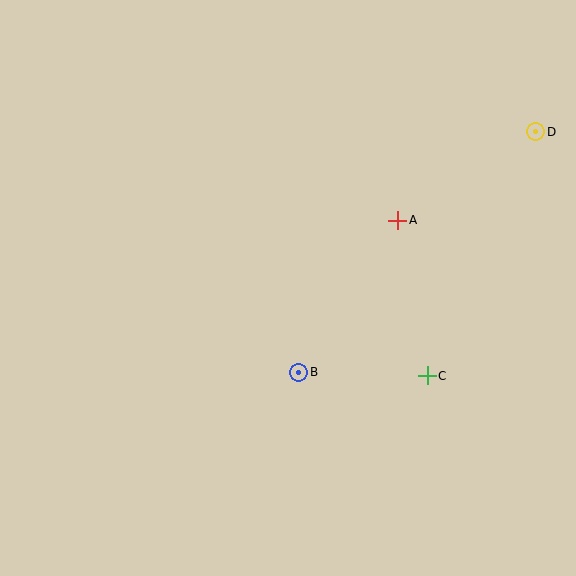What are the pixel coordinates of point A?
Point A is at (398, 220).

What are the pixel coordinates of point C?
Point C is at (427, 376).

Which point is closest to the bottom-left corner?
Point B is closest to the bottom-left corner.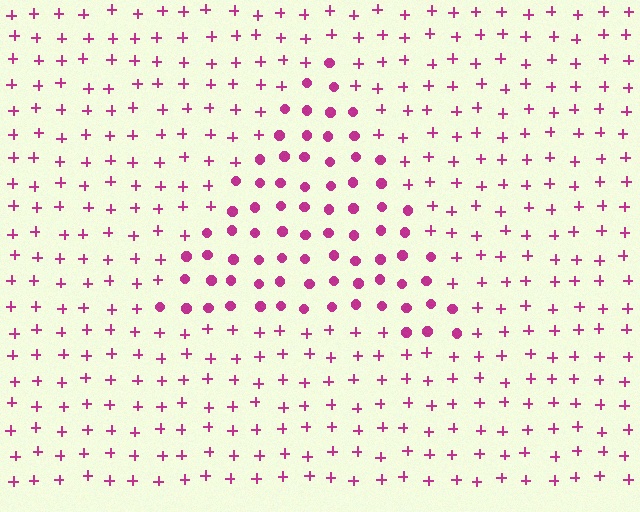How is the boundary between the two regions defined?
The boundary is defined by a change in element shape: circles inside vs. plus signs outside. All elements share the same color and spacing.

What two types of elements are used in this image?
The image uses circles inside the triangle region and plus signs outside it.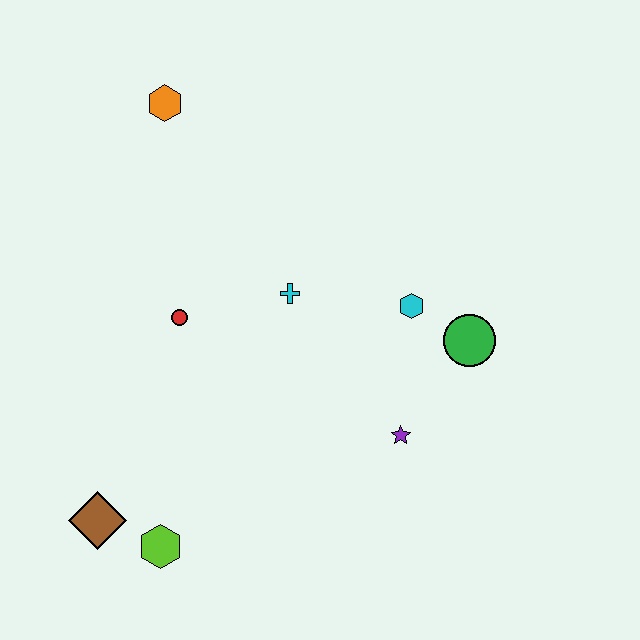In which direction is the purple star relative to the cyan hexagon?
The purple star is below the cyan hexagon.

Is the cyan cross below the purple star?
No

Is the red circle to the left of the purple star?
Yes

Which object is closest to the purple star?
The green circle is closest to the purple star.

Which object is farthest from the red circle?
The green circle is farthest from the red circle.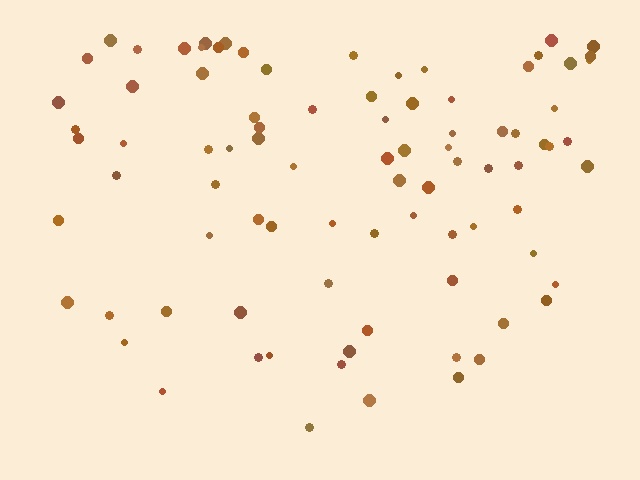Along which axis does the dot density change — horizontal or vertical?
Vertical.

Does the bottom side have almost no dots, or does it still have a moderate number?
Still a moderate number, just noticeably fewer than the top.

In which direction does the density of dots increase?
From bottom to top, with the top side densest.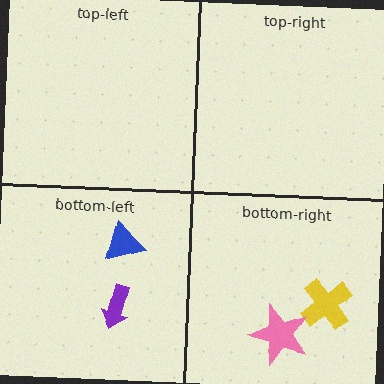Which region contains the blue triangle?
The bottom-left region.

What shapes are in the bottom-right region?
The yellow cross, the pink star.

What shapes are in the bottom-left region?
The purple arrow, the blue triangle.